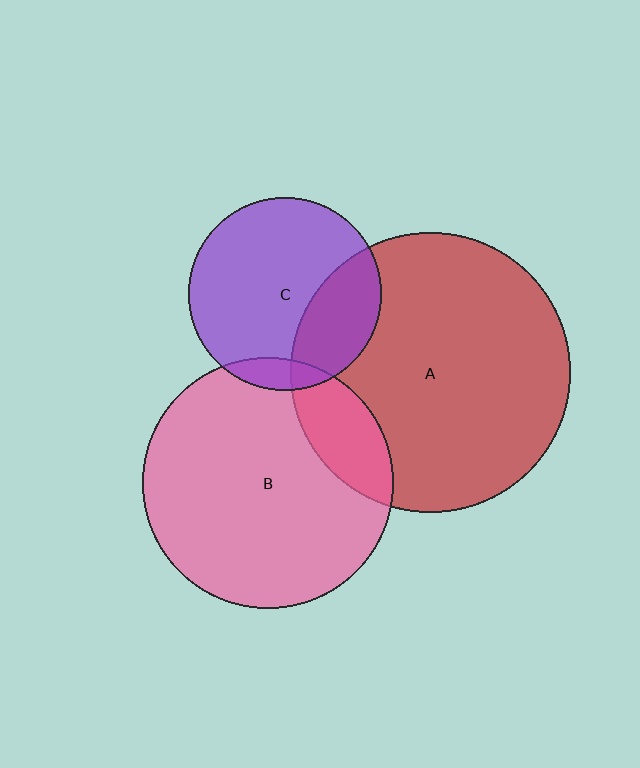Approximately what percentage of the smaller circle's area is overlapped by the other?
Approximately 10%.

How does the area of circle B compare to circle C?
Approximately 1.7 times.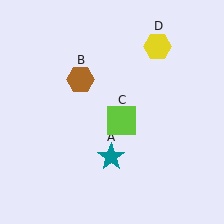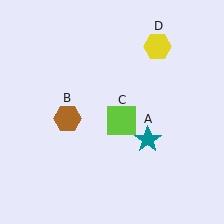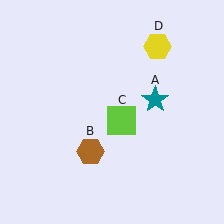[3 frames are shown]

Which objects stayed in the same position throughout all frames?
Lime square (object C) and yellow hexagon (object D) remained stationary.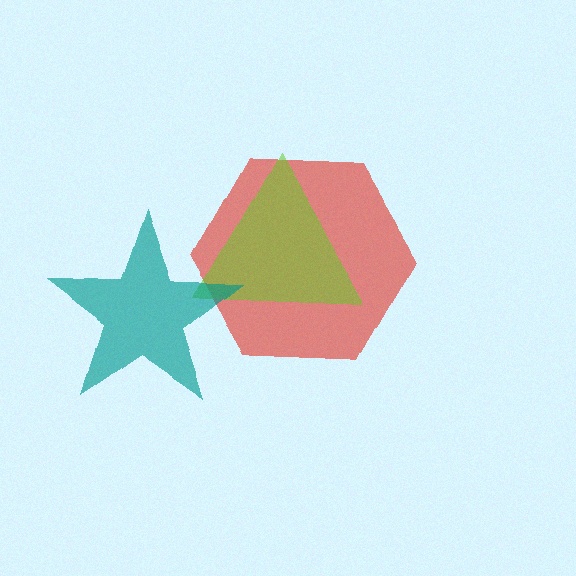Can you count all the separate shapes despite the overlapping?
Yes, there are 3 separate shapes.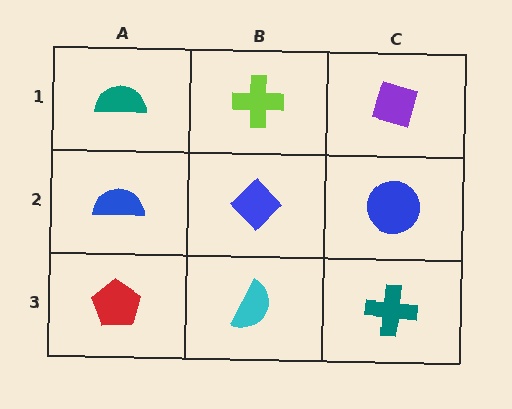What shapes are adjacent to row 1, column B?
A blue diamond (row 2, column B), a teal semicircle (row 1, column A), a purple diamond (row 1, column C).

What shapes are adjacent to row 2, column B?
A lime cross (row 1, column B), a cyan semicircle (row 3, column B), a blue semicircle (row 2, column A), a blue circle (row 2, column C).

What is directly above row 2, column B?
A lime cross.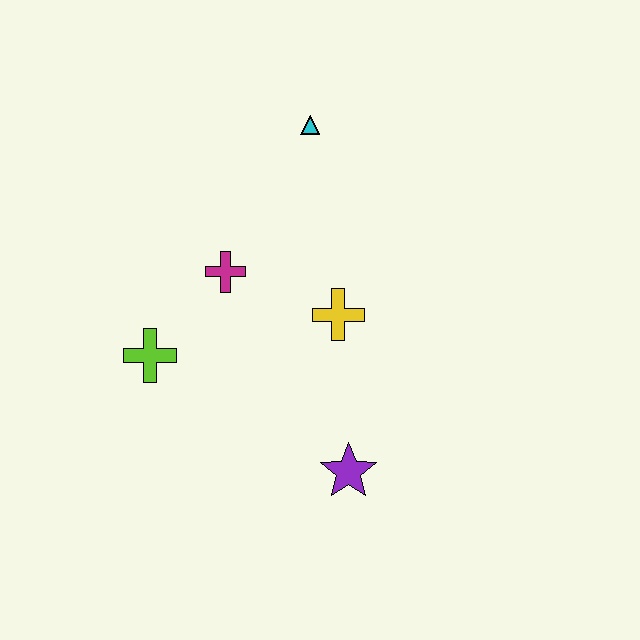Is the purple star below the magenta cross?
Yes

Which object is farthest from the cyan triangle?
The purple star is farthest from the cyan triangle.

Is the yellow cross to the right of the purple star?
No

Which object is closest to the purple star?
The yellow cross is closest to the purple star.